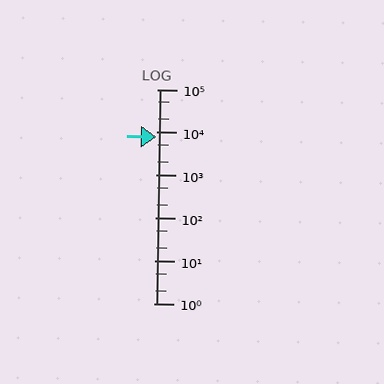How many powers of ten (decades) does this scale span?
The scale spans 5 decades, from 1 to 100000.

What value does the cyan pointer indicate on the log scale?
The pointer indicates approximately 7900.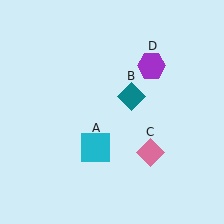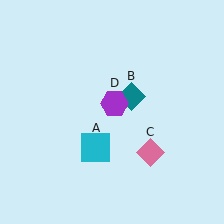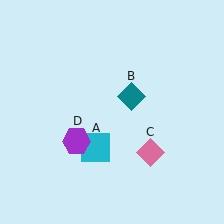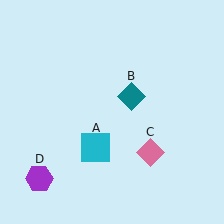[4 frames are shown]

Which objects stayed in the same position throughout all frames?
Cyan square (object A) and teal diamond (object B) and pink diamond (object C) remained stationary.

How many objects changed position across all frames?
1 object changed position: purple hexagon (object D).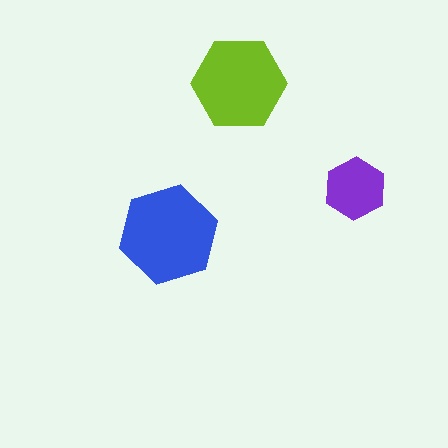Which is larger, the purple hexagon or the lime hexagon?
The lime one.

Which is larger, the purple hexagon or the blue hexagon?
The blue one.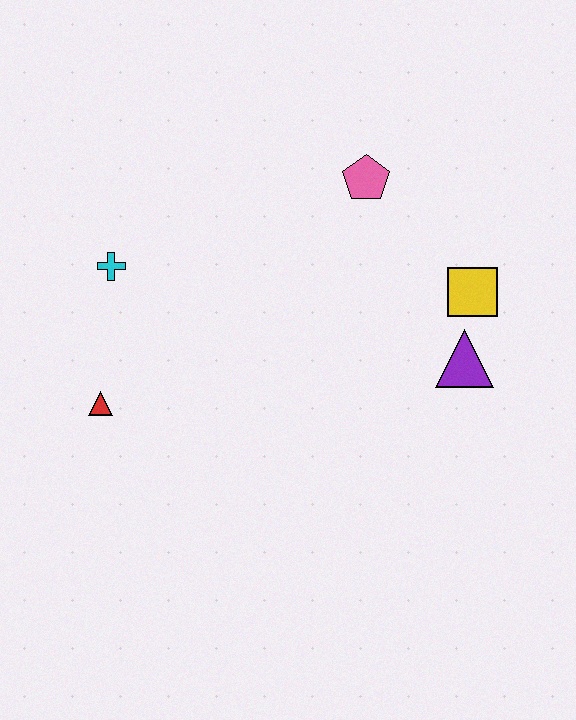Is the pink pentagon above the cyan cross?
Yes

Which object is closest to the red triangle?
The cyan cross is closest to the red triangle.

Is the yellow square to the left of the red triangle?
No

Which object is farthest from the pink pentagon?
The red triangle is farthest from the pink pentagon.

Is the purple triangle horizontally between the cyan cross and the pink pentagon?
No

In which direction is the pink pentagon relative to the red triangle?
The pink pentagon is to the right of the red triangle.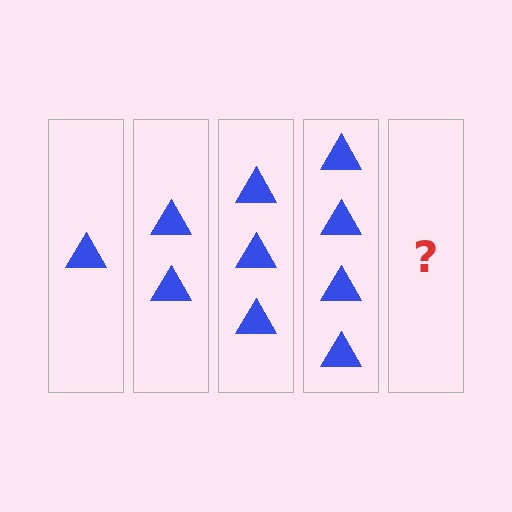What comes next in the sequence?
The next element should be 5 triangles.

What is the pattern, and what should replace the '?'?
The pattern is that each step adds one more triangle. The '?' should be 5 triangles.